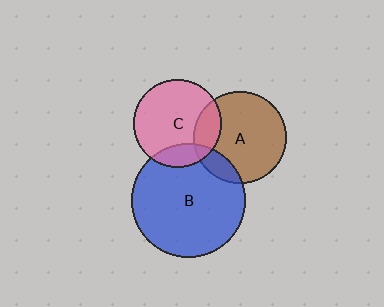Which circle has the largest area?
Circle B (blue).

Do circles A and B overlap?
Yes.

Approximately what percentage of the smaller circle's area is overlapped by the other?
Approximately 15%.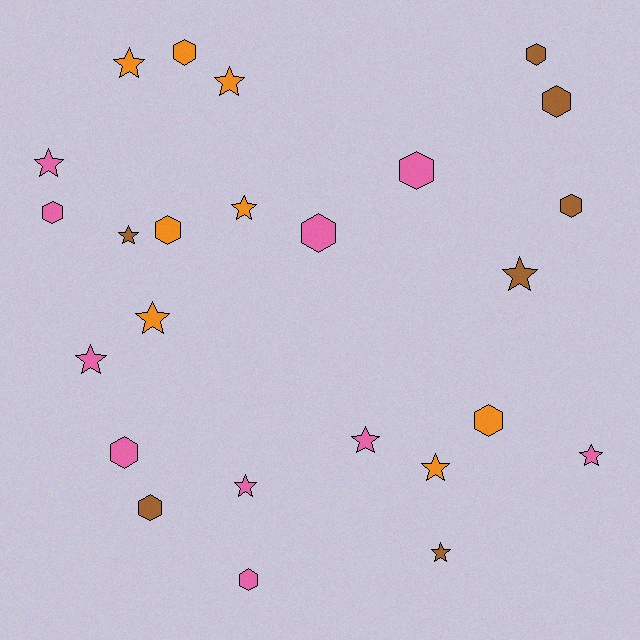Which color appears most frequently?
Pink, with 10 objects.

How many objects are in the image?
There are 25 objects.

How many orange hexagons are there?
There are 3 orange hexagons.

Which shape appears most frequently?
Star, with 13 objects.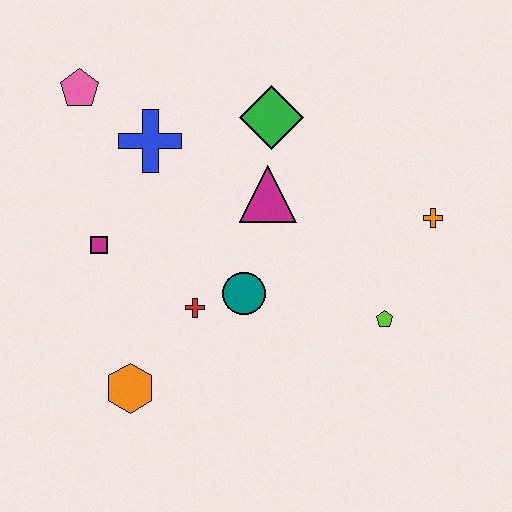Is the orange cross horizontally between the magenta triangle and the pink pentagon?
No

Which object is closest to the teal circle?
The red cross is closest to the teal circle.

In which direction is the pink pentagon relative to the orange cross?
The pink pentagon is to the left of the orange cross.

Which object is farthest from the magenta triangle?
The orange hexagon is farthest from the magenta triangle.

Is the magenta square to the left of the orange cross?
Yes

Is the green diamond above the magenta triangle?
Yes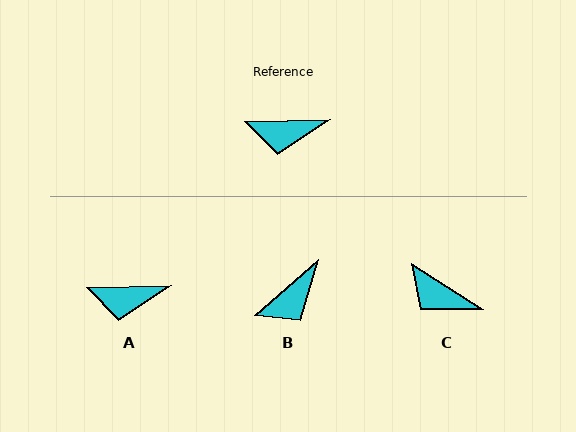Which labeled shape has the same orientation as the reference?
A.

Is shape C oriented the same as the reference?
No, it is off by about 34 degrees.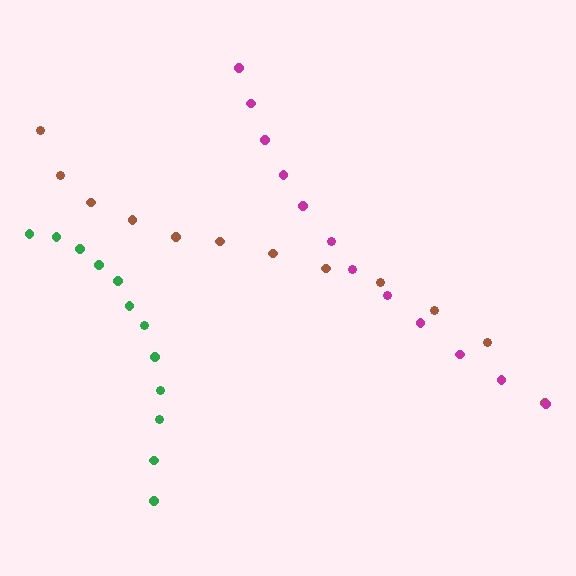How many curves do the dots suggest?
There are 3 distinct paths.